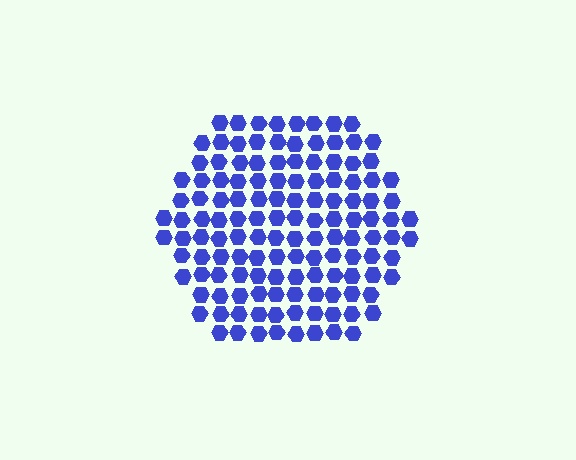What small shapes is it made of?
It is made of small hexagons.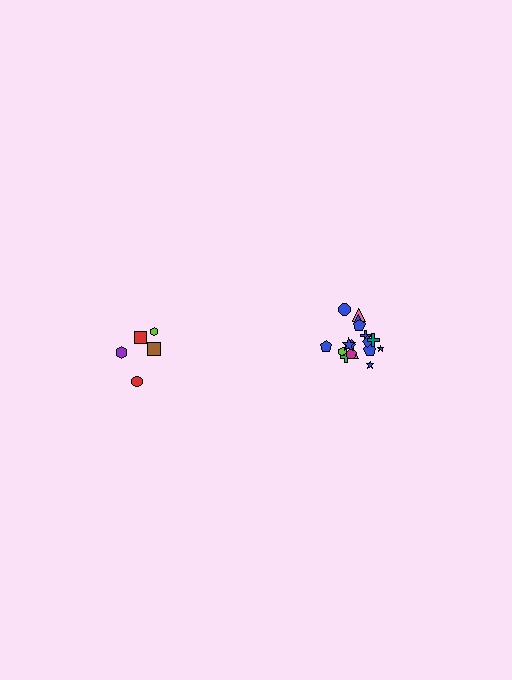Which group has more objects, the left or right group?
The right group.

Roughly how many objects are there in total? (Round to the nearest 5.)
Roughly 25 objects in total.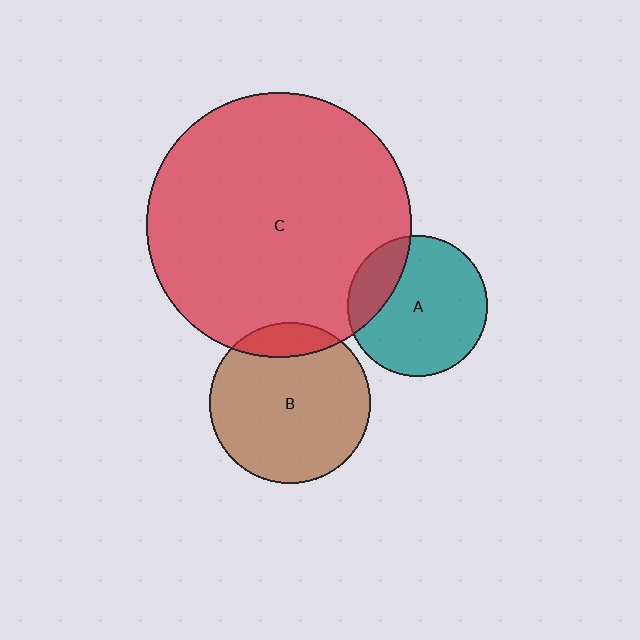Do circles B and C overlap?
Yes.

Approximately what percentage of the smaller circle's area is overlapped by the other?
Approximately 15%.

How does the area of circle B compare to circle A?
Approximately 1.3 times.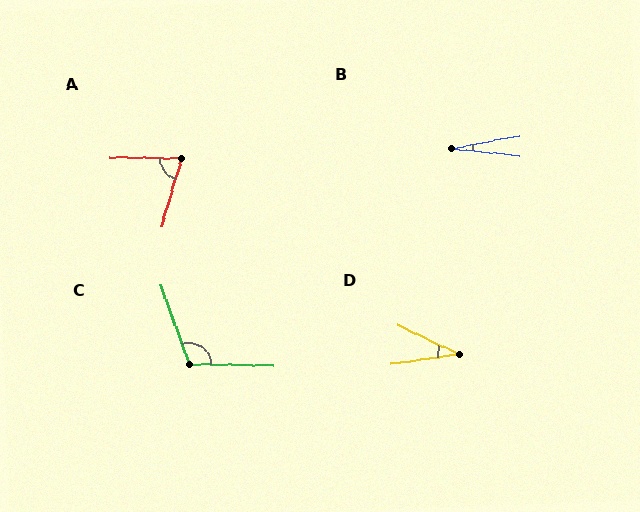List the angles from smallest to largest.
B (16°), D (34°), A (74°), C (111°).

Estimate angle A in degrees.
Approximately 74 degrees.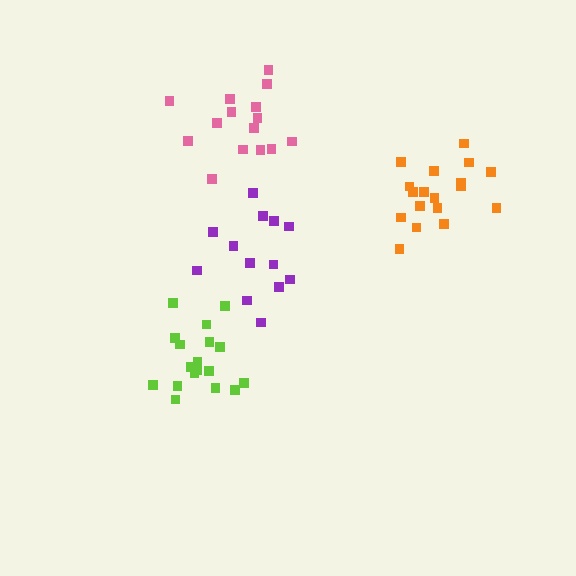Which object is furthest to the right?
The orange cluster is rightmost.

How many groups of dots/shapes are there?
There are 4 groups.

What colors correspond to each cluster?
The clusters are colored: lime, orange, pink, purple.